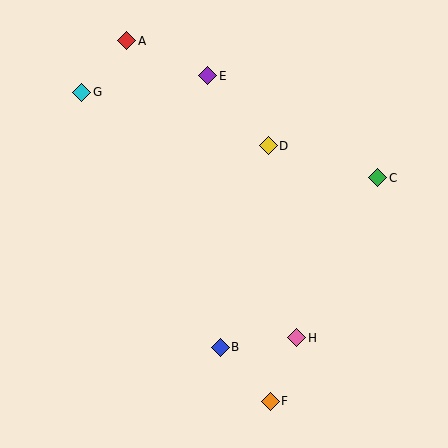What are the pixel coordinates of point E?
Point E is at (208, 76).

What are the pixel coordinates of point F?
Point F is at (270, 401).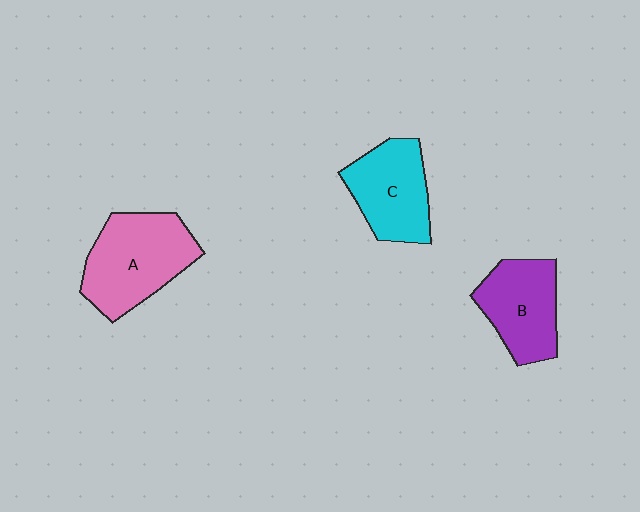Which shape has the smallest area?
Shape B (purple).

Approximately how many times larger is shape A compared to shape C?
Approximately 1.3 times.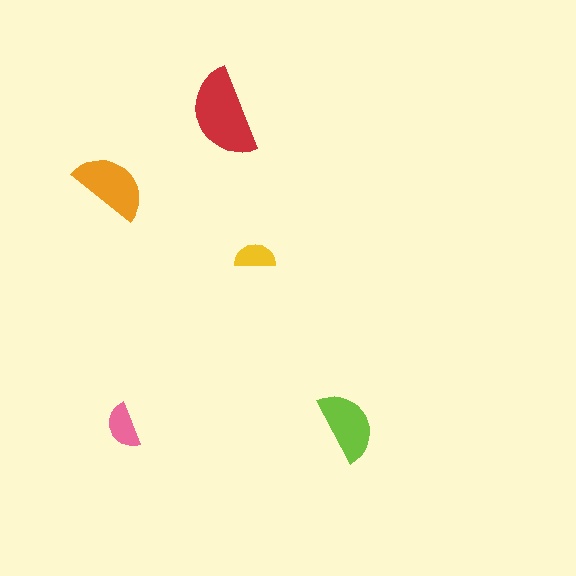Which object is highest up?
The red semicircle is topmost.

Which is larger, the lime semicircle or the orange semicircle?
The orange one.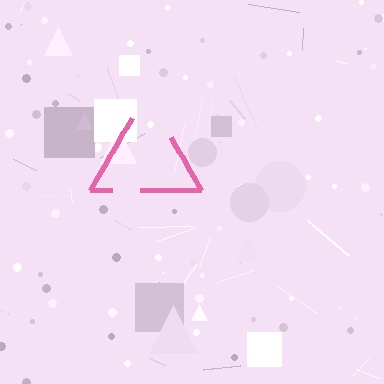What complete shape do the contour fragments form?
The contour fragments form a triangle.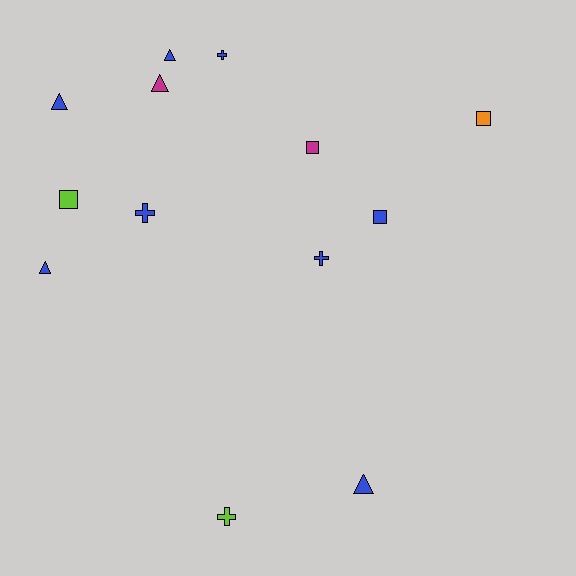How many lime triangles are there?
There are no lime triangles.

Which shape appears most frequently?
Triangle, with 5 objects.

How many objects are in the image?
There are 13 objects.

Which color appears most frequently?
Blue, with 8 objects.